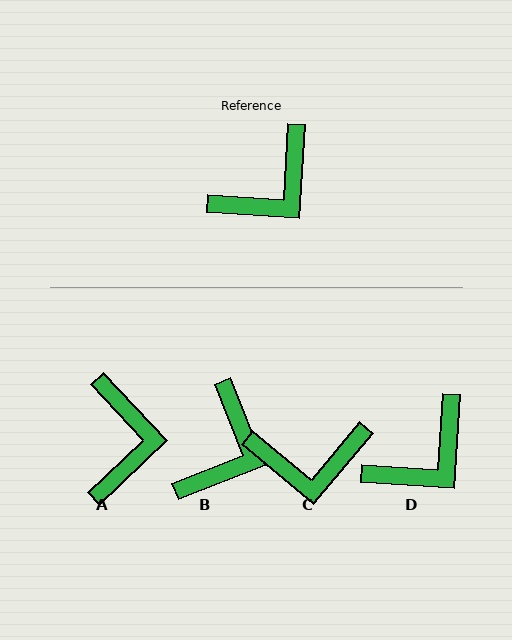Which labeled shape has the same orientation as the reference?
D.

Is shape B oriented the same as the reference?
No, it is off by about 25 degrees.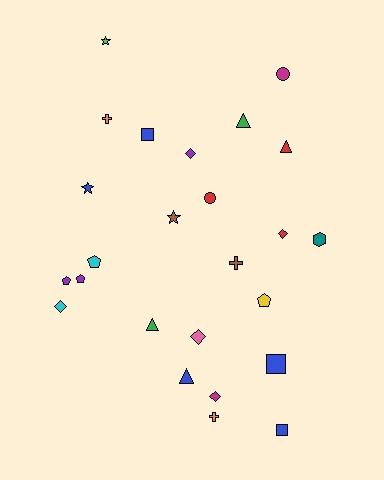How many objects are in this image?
There are 25 objects.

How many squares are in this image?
There are 3 squares.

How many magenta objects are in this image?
There are 2 magenta objects.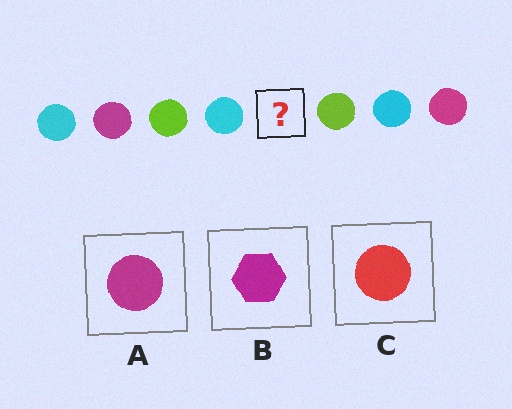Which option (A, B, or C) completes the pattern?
A.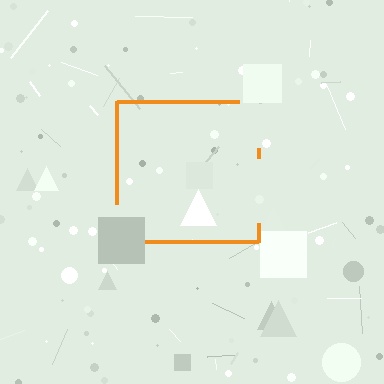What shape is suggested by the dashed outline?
The dashed outline suggests a square.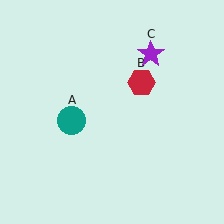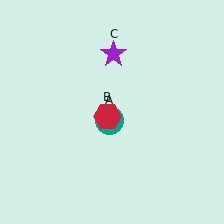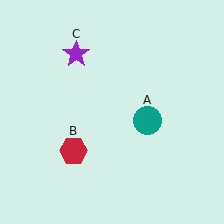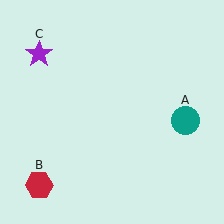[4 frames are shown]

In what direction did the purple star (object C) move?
The purple star (object C) moved left.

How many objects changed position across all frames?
3 objects changed position: teal circle (object A), red hexagon (object B), purple star (object C).